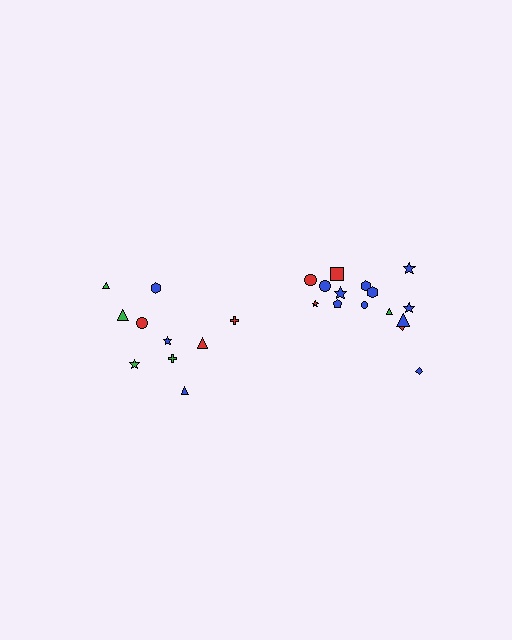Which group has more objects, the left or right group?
The right group.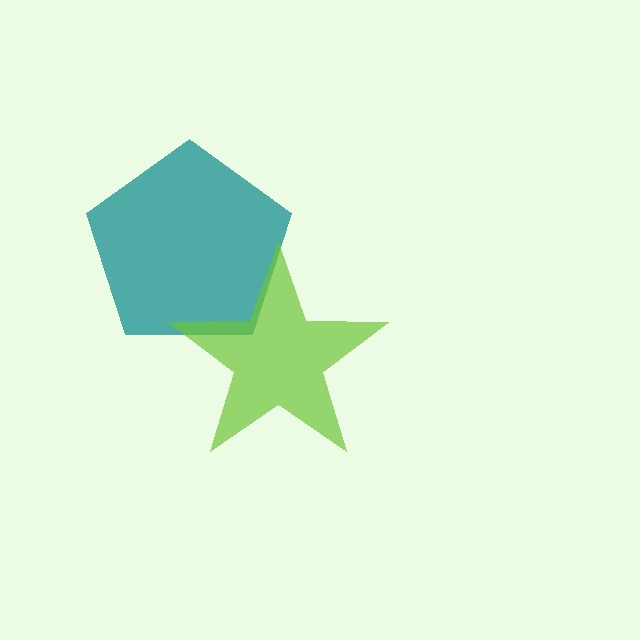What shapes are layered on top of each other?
The layered shapes are: a teal pentagon, a lime star.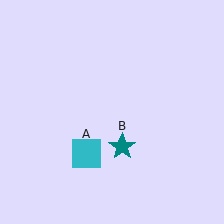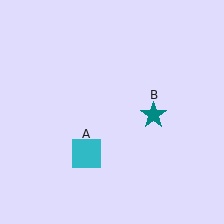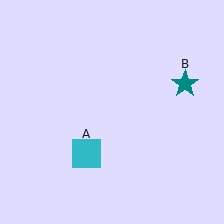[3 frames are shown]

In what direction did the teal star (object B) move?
The teal star (object B) moved up and to the right.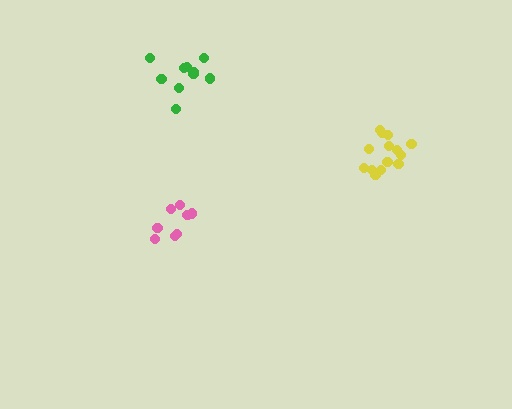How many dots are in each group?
Group 1: 14 dots, Group 2: 8 dots, Group 3: 10 dots (32 total).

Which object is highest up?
The green cluster is topmost.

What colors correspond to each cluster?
The clusters are colored: yellow, pink, green.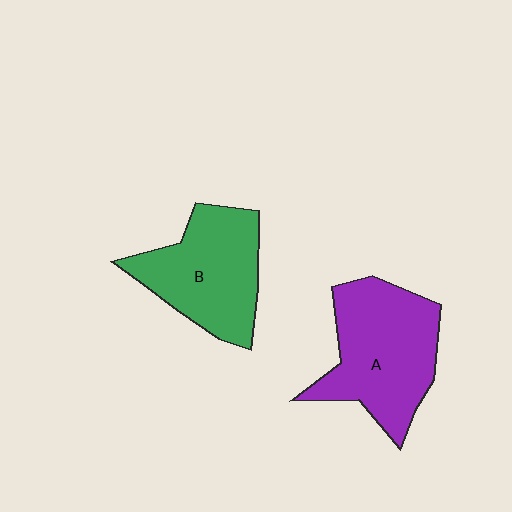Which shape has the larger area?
Shape A (purple).